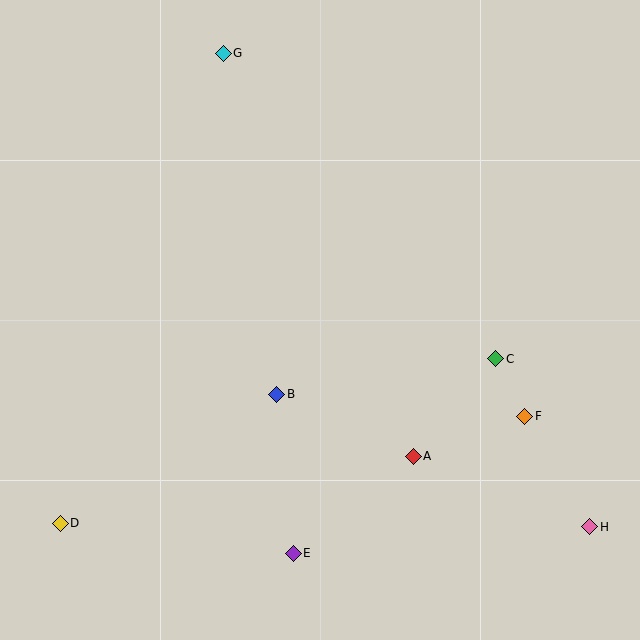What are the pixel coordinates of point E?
Point E is at (293, 553).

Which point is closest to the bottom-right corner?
Point H is closest to the bottom-right corner.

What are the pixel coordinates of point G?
Point G is at (223, 53).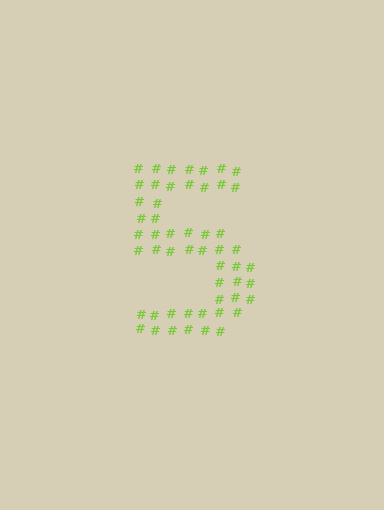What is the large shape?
The large shape is the digit 5.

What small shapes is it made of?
It is made of small hash symbols.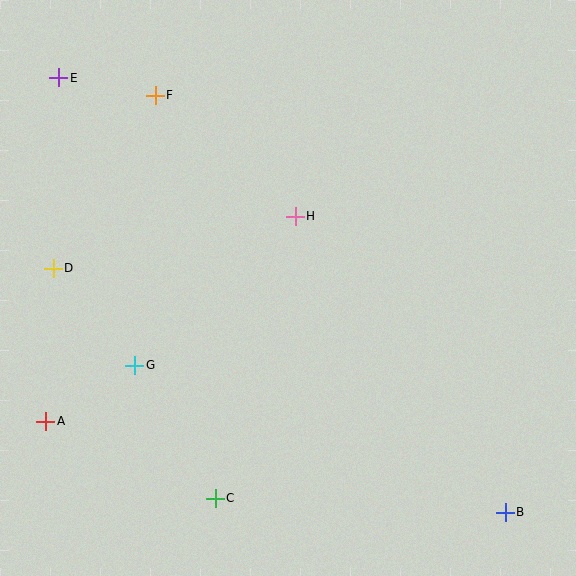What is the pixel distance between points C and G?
The distance between C and G is 156 pixels.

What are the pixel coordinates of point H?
Point H is at (295, 216).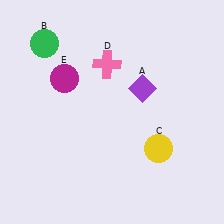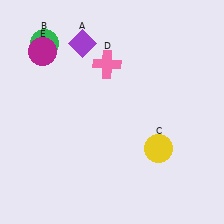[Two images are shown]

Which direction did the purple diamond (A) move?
The purple diamond (A) moved left.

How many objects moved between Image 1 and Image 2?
2 objects moved between the two images.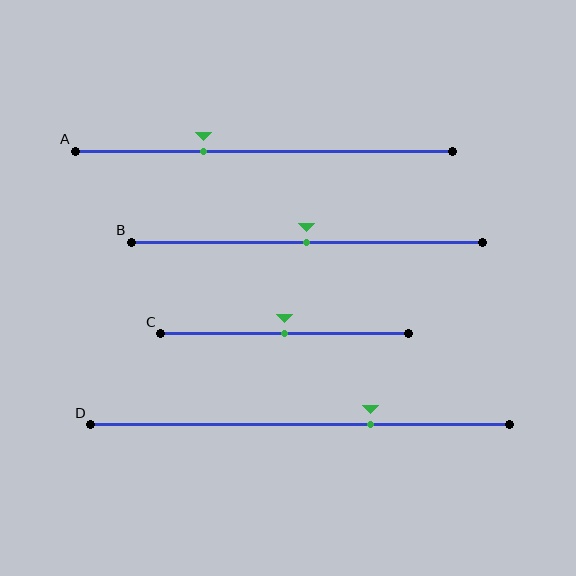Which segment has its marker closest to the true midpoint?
Segment B has its marker closest to the true midpoint.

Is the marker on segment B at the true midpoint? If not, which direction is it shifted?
Yes, the marker on segment B is at the true midpoint.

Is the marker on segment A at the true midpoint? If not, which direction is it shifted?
No, the marker on segment A is shifted to the left by about 16% of the segment length.